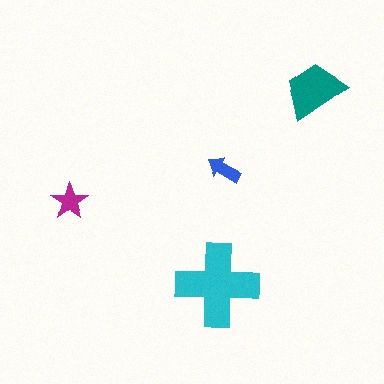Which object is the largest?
The cyan cross.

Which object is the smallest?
The blue arrow.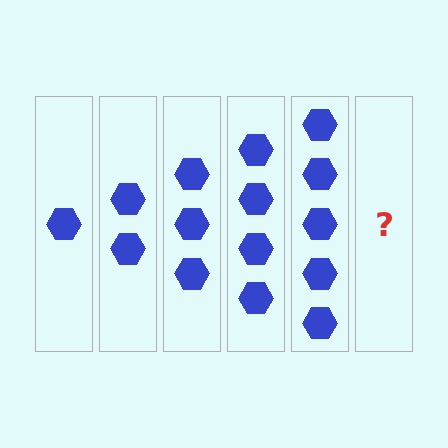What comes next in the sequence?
The next element should be 6 hexagons.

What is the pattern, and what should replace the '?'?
The pattern is that each step adds one more hexagon. The '?' should be 6 hexagons.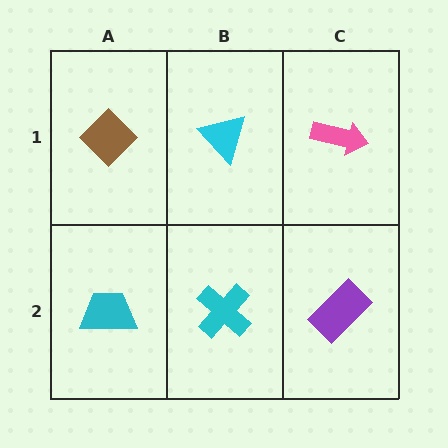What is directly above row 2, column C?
A pink arrow.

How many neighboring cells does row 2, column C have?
2.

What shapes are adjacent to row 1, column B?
A cyan cross (row 2, column B), a brown diamond (row 1, column A), a pink arrow (row 1, column C).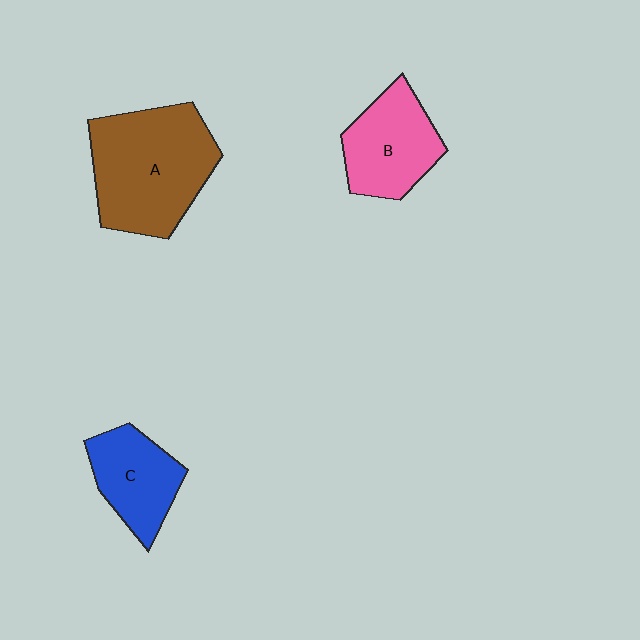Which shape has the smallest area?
Shape C (blue).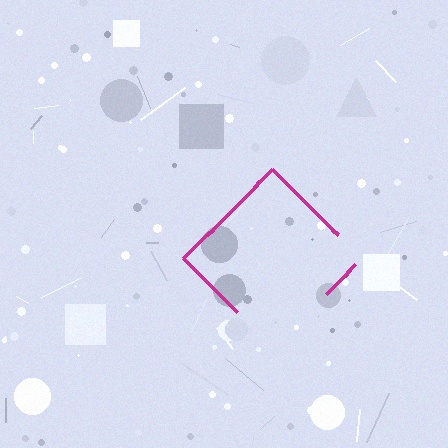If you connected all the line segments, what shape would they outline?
They would outline a diamond.